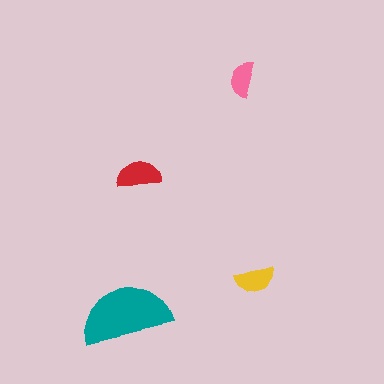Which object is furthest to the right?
The yellow semicircle is rightmost.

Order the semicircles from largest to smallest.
the teal one, the red one, the yellow one, the pink one.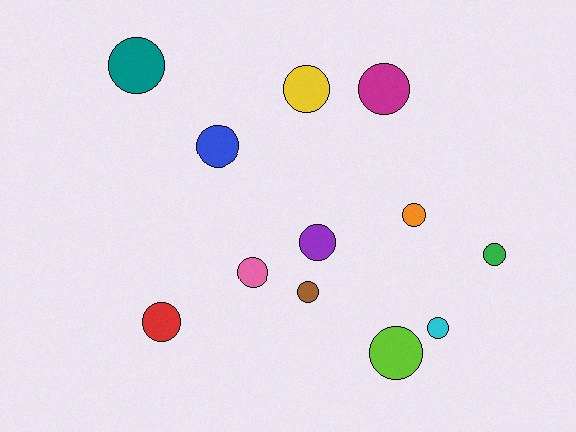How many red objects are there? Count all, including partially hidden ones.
There is 1 red object.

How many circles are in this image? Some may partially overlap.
There are 12 circles.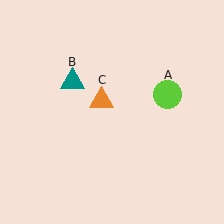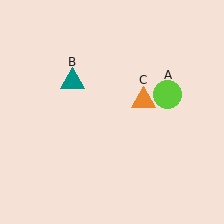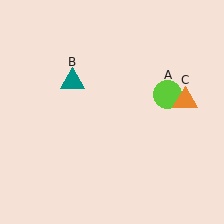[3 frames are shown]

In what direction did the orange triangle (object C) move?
The orange triangle (object C) moved right.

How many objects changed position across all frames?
1 object changed position: orange triangle (object C).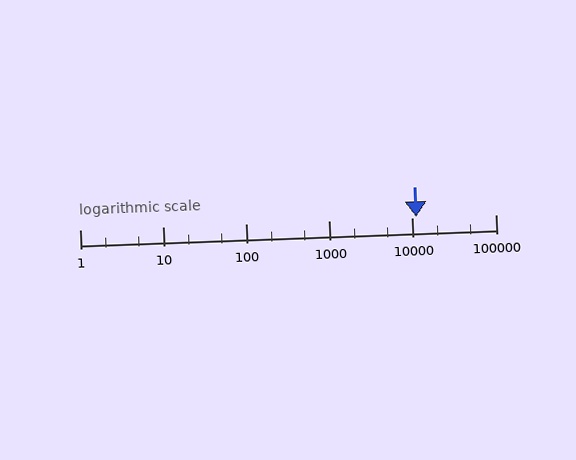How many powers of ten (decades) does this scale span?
The scale spans 5 decades, from 1 to 100000.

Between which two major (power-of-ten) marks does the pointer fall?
The pointer is between 10000 and 100000.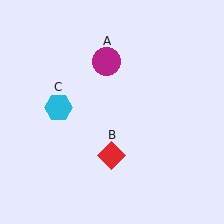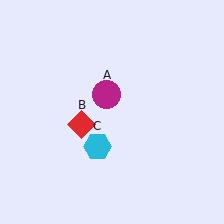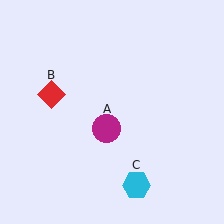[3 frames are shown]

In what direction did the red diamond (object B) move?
The red diamond (object B) moved up and to the left.